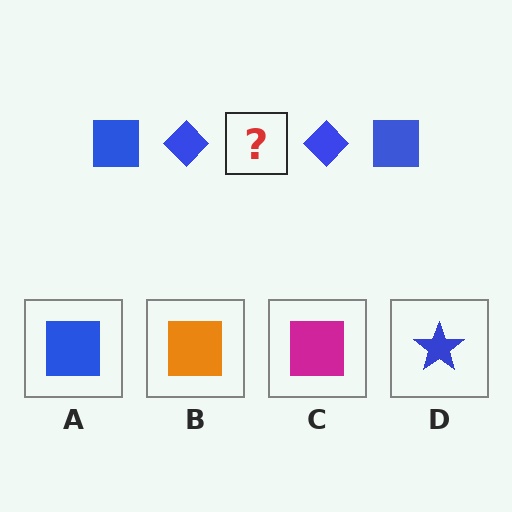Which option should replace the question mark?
Option A.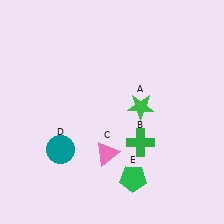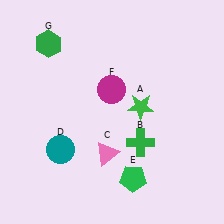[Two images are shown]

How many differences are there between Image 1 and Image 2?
There are 2 differences between the two images.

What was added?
A magenta circle (F), a green hexagon (G) were added in Image 2.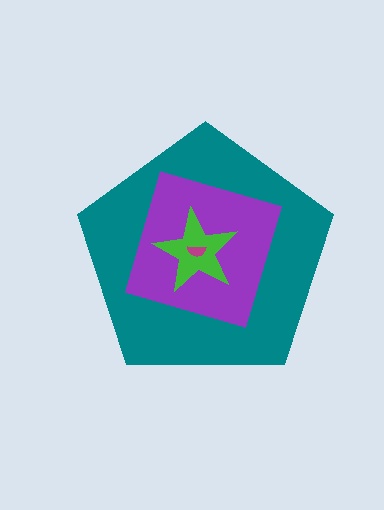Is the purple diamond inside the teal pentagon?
Yes.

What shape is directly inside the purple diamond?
The green star.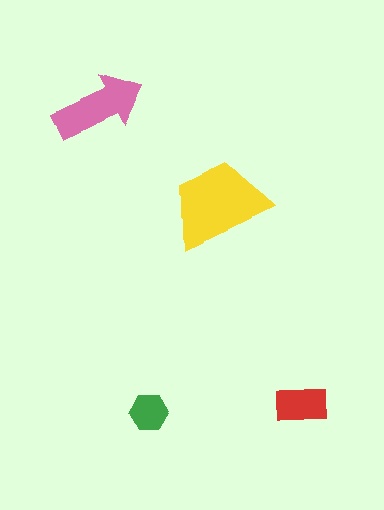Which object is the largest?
The yellow trapezoid.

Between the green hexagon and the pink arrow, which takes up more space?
The pink arrow.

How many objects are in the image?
There are 4 objects in the image.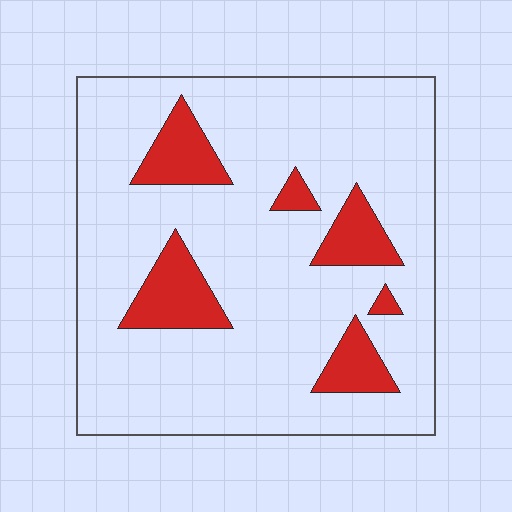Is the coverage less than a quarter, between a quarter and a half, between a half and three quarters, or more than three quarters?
Less than a quarter.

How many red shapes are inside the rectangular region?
6.